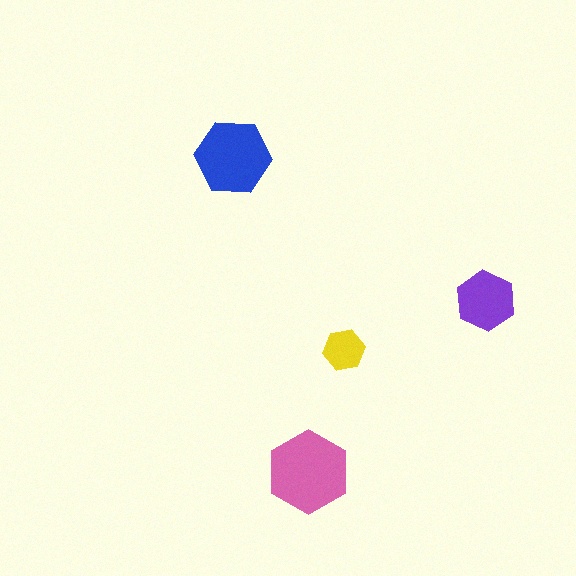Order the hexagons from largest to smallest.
the pink one, the blue one, the purple one, the yellow one.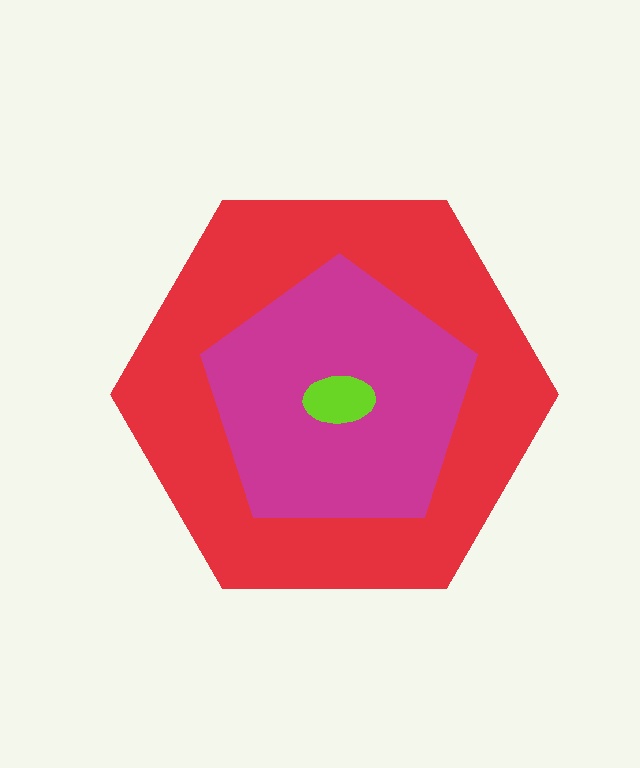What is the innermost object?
The lime ellipse.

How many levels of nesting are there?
3.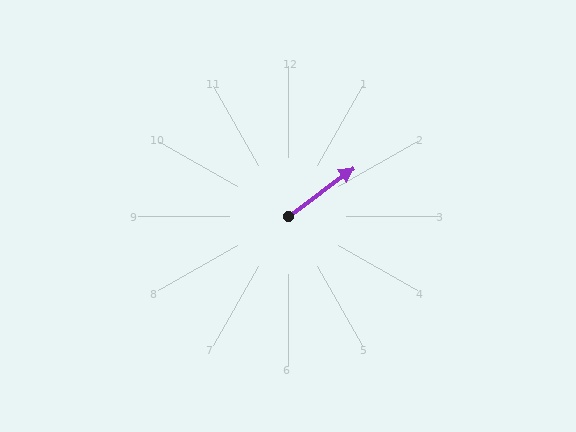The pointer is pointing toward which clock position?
Roughly 2 o'clock.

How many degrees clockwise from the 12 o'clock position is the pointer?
Approximately 54 degrees.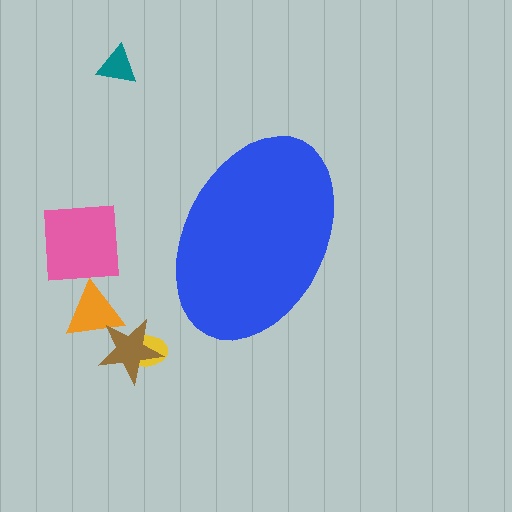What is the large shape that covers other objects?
A blue ellipse.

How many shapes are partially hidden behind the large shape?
0 shapes are partially hidden.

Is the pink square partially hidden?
No, the pink square is fully visible.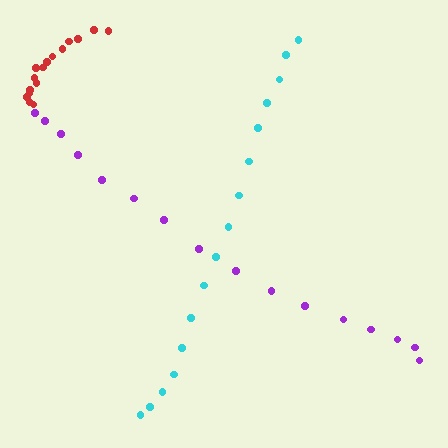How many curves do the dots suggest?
There are 3 distinct paths.